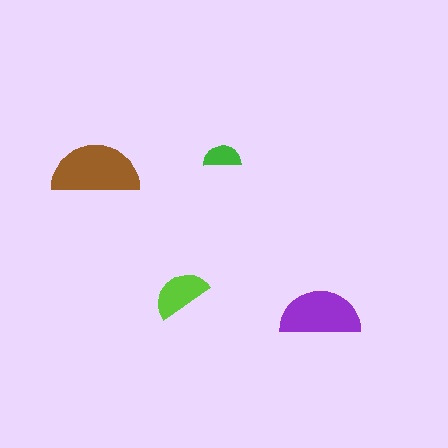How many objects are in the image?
There are 4 objects in the image.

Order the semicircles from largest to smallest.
the brown one, the purple one, the lime one, the green one.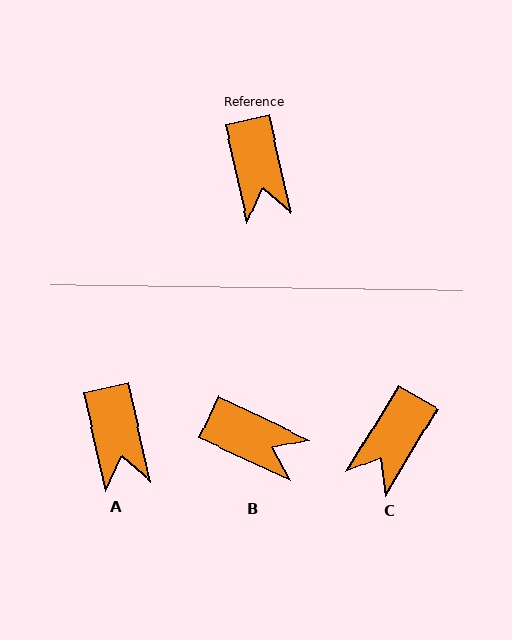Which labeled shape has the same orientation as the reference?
A.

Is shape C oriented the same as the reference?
No, it is off by about 44 degrees.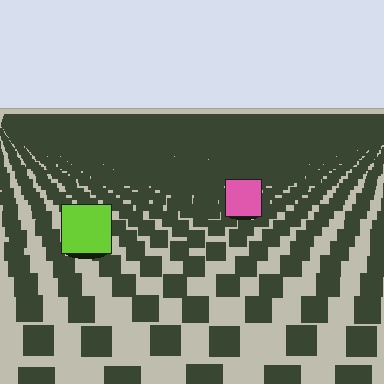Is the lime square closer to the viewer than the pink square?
Yes. The lime square is closer — you can tell from the texture gradient: the ground texture is coarser near it.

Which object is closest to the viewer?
The lime square is closest. The texture marks near it are larger and more spread out.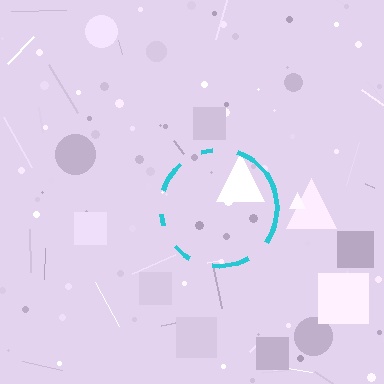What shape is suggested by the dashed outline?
The dashed outline suggests a circle.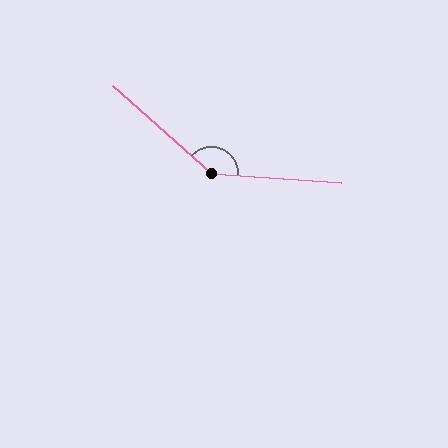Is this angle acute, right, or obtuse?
It is obtuse.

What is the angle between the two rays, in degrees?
Approximately 142 degrees.